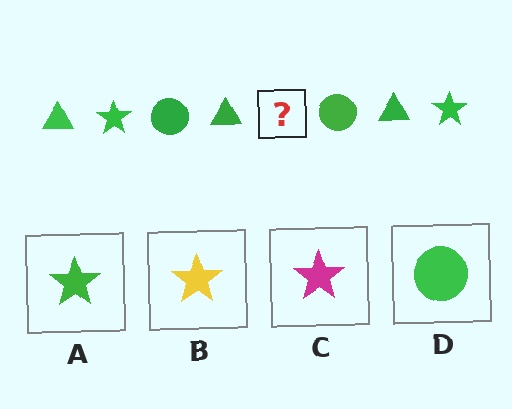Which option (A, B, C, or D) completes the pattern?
A.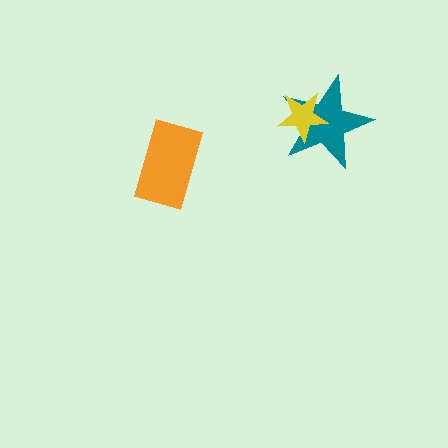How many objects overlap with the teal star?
1 object overlaps with the teal star.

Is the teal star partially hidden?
Yes, it is partially covered by another shape.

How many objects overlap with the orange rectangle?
0 objects overlap with the orange rectangle.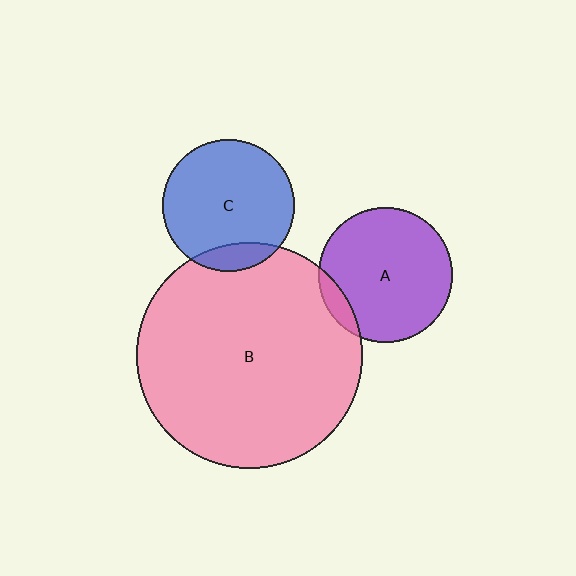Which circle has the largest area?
Circle B (pink).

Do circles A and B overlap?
Yes.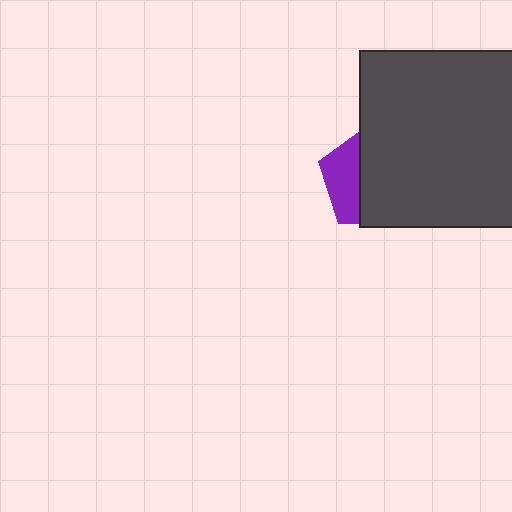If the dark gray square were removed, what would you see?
You would see the complete purple pentagon.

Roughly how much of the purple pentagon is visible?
A small part of it is visible (roughly 35%).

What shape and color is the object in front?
The object in front is a dark gray square.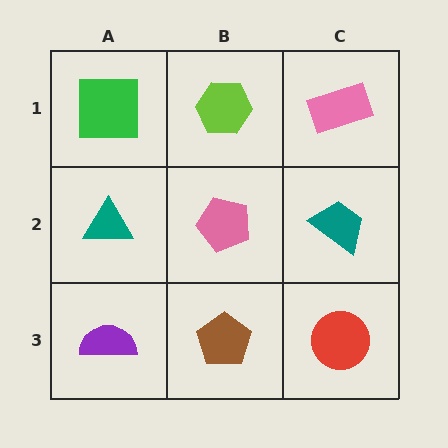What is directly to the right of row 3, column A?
A brown pentagon.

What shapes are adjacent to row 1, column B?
A pink pentagon (row 2, column B), a green square (row 1, column A), a pink rectangle (row 1, column C).